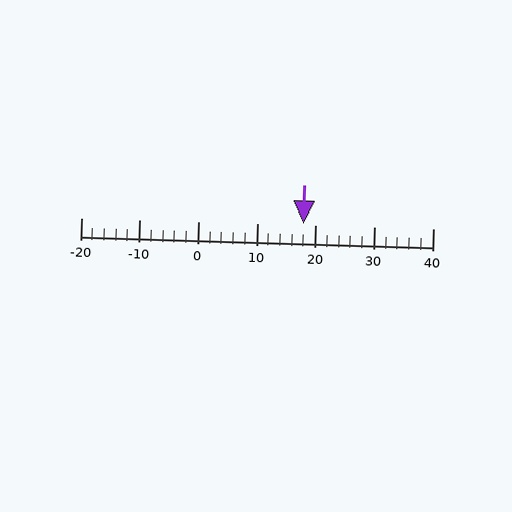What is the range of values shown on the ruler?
The ruler shows values from -20 to 40.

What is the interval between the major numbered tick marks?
The major tick marks are spaced 10 units apart.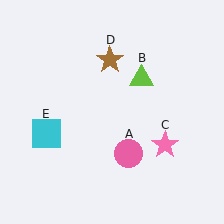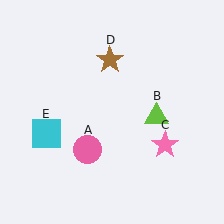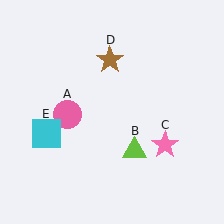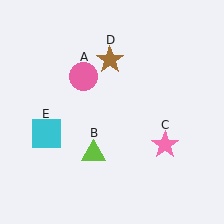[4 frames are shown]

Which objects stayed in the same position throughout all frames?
Pink star (object C) and brown star (object D) and cyan square (object E) remained stationary.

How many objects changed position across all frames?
2 objects changed position: pink circle (object A), lime triangle (object B).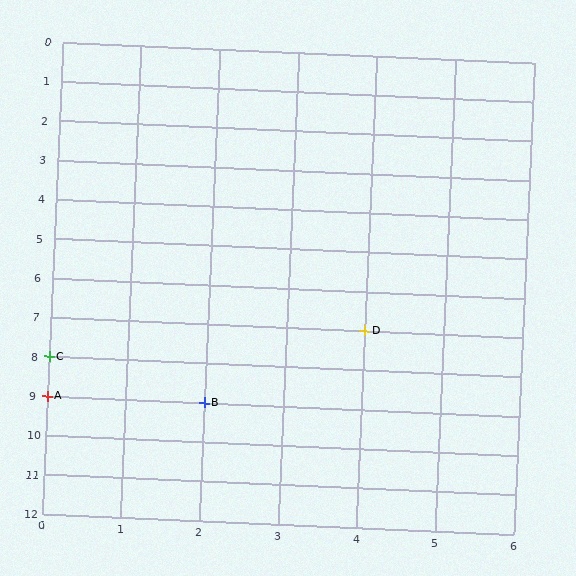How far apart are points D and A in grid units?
Points D and A are 4 columns and 2 rows apart (about 4.5 grid units diagonally).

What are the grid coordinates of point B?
Point B is at grid coordinates (2, 9).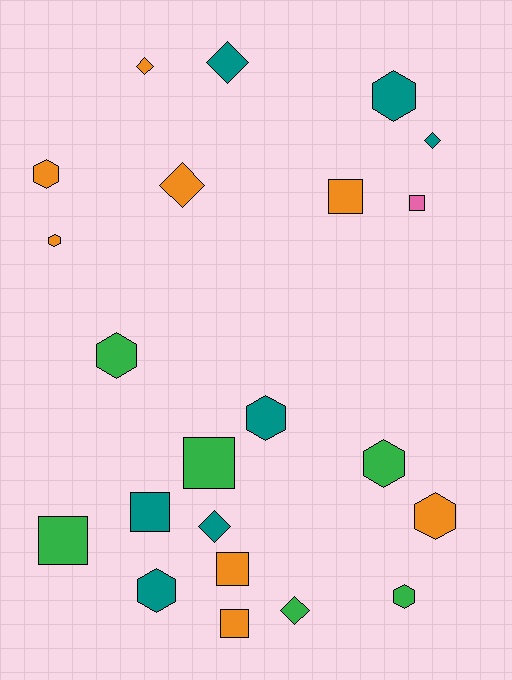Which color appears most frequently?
Orange, with 8 objects.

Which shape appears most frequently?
Hexagon, with 9 objects.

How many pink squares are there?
There is 1 pink square.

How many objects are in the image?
There are 22 objects.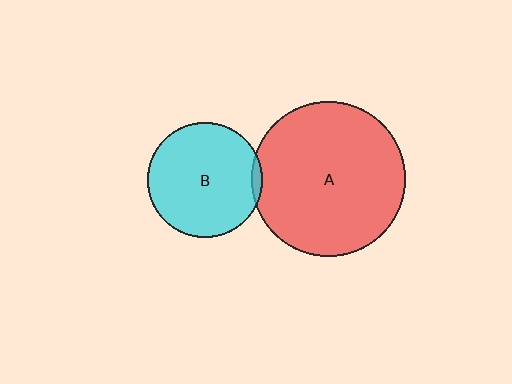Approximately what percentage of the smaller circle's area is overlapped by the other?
Approximately 5%.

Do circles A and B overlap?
Yes.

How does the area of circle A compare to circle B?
Approximately 1.8 times.